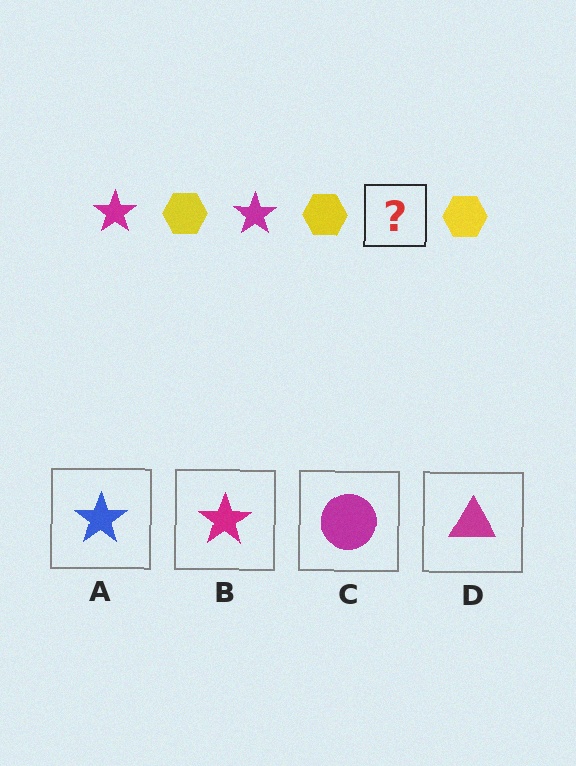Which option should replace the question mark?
Option B.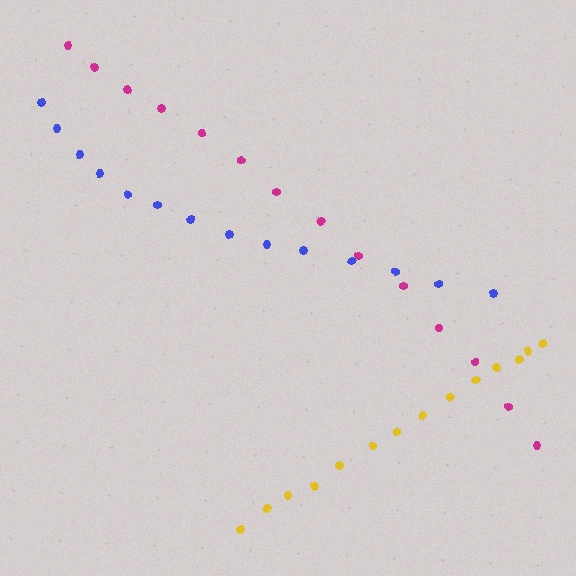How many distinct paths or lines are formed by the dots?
There are 3 distinct paths.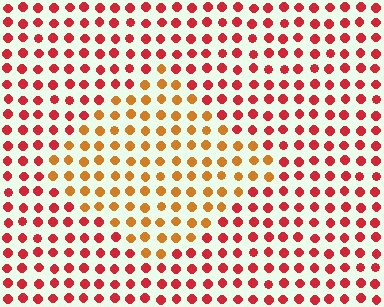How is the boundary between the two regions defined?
The boundary is defined purely by a slight shift in hue (about 37 degrees). Spacing, size, and orientation are identical on both sides.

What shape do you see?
I see a diamond.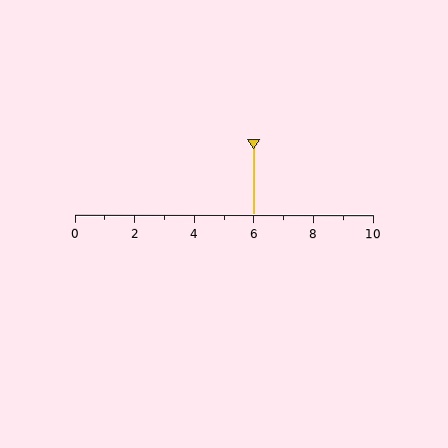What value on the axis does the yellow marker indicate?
The marker indicates approximately 6.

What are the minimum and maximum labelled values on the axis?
The axis runs from 0 to 10.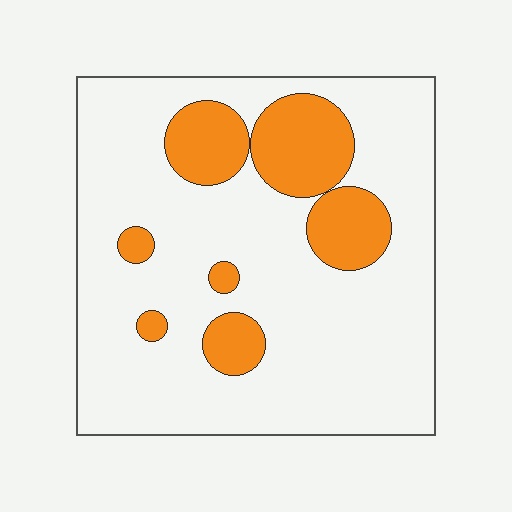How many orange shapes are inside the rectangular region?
7.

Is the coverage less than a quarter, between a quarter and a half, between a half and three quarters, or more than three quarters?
Less than a quarter.